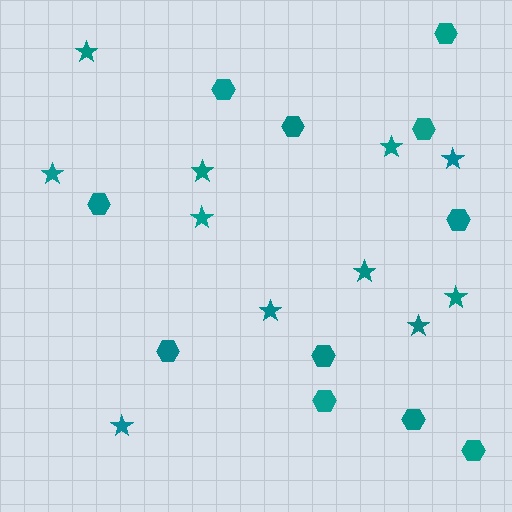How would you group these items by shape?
There are 2 groups: one group of stars (11) and one group of hexagons (11).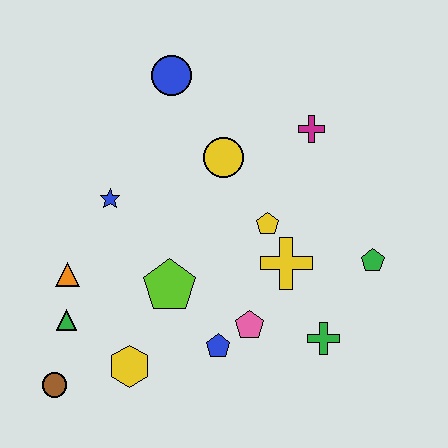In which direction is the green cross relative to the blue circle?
The green cross is below the blue circle.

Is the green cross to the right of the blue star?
Yes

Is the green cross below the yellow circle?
Yes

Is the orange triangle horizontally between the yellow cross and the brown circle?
Yes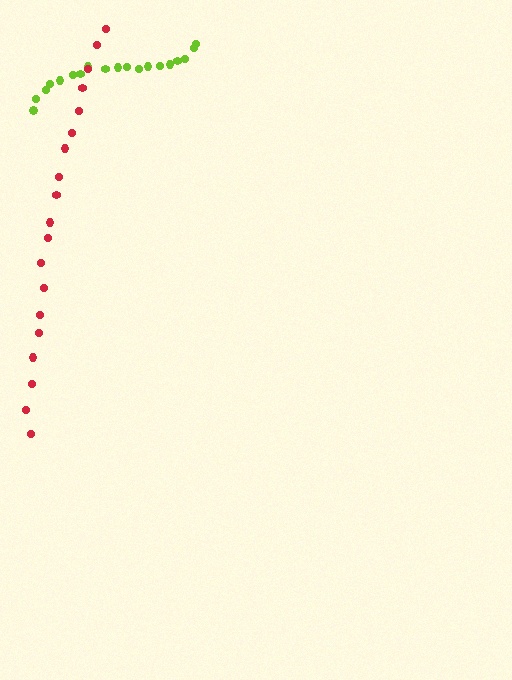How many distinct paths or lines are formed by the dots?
There are 2 distinct paths.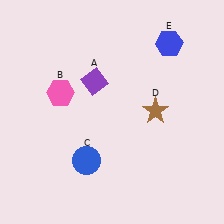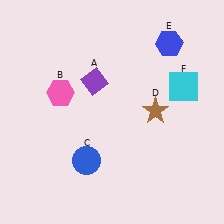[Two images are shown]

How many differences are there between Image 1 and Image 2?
There is 1 difference between the two images.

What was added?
A cyan square (F) was added in Image 2.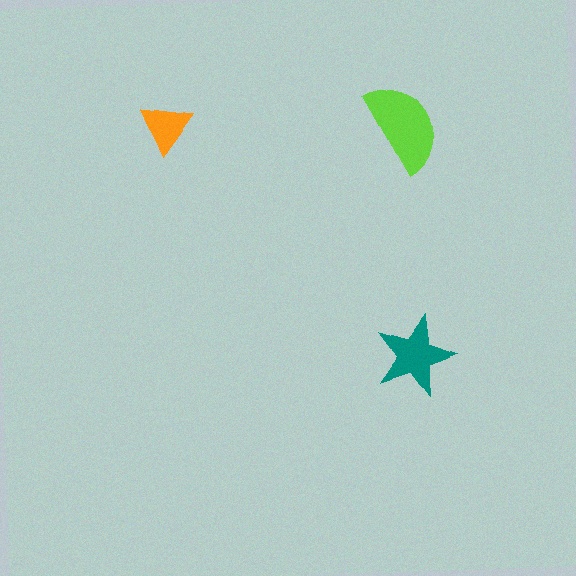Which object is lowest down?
The teal star is bottommost.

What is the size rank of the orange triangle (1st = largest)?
3rd.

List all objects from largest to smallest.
The lime semicircle, the teal star, the orange triangle.